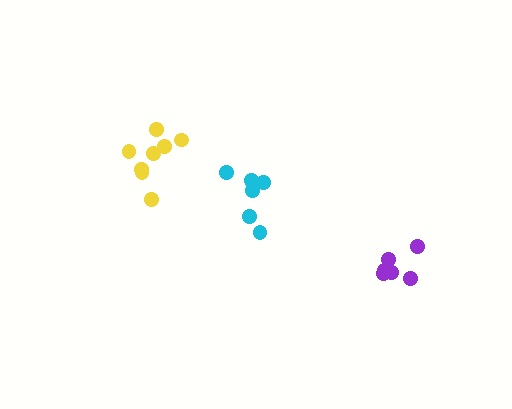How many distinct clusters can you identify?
There are 3 distinct clusters.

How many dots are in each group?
Group 1: 8 dots, Group 2: 6 dots, Group 3: 6 dots (20 total).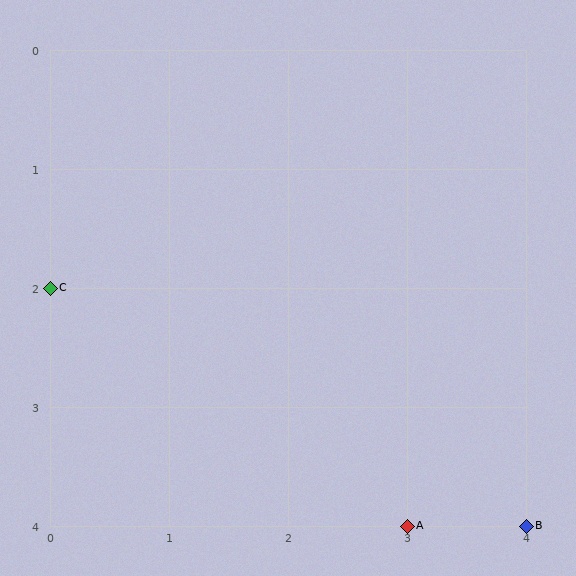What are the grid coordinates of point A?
Point A is at grid coordinates (3, 4).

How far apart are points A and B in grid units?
Points A and B are 1 column apart.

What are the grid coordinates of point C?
Point C is at grid coordinates (0, 2).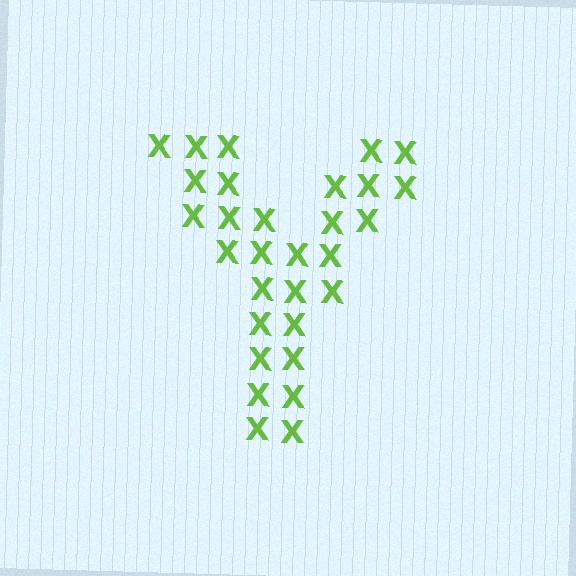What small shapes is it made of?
It is made of small letter X's.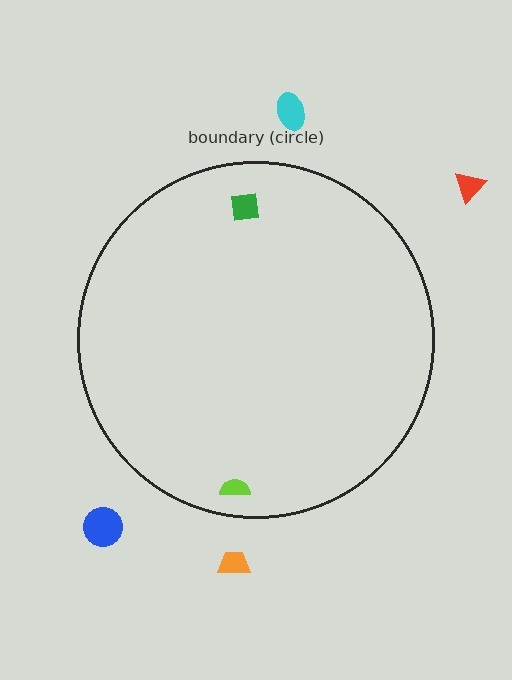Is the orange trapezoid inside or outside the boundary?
Outside.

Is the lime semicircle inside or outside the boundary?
Inside.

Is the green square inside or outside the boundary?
Inside.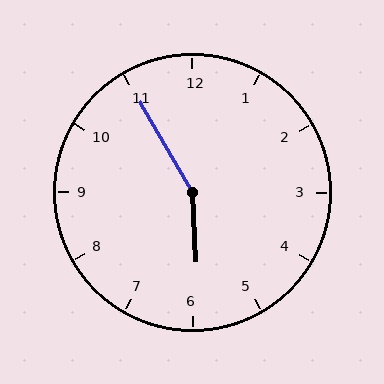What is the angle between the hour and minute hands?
Approximately 152 degrees.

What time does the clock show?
5:55.